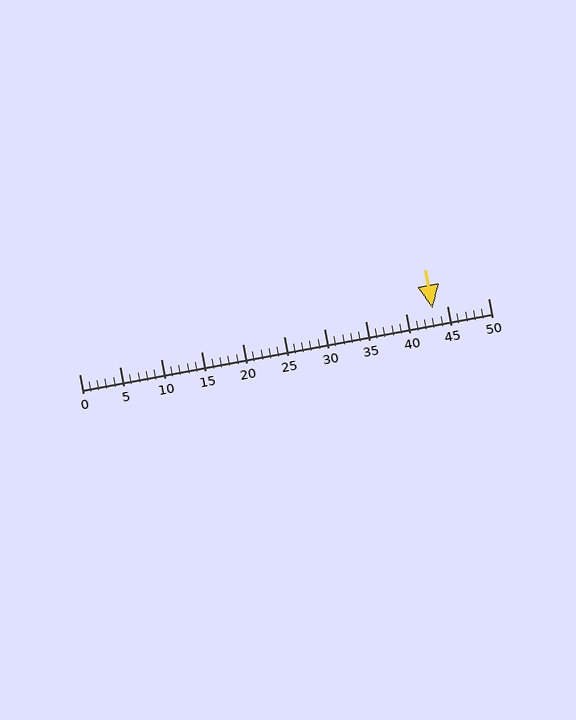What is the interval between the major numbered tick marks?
The major tick marks are spaced 5 units apart.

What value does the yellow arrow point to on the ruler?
The yellow arrow points to approximately 43.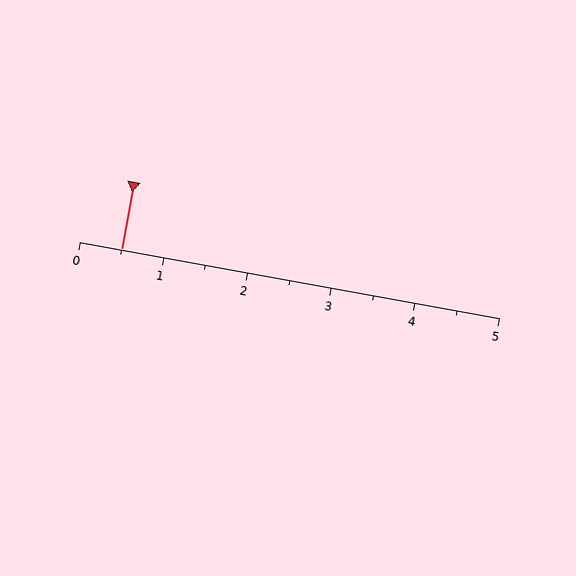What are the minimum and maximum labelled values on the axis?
The axis runs from 0 to 5.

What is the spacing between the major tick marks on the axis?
The major ticks are spaced 1 apart.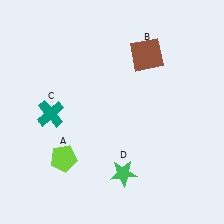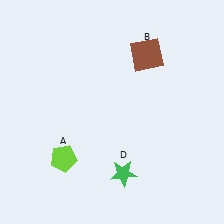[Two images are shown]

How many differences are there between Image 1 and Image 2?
There is 1 difference between the two images.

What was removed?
The teal cross (C) was removed in Image 2.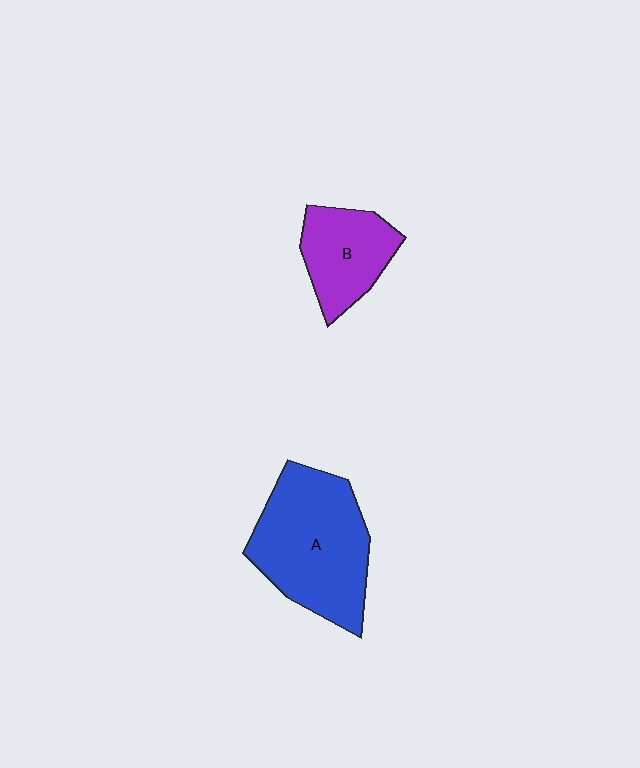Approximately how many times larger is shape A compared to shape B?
Approximately 1.8 times.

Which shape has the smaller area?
Shape B (purple).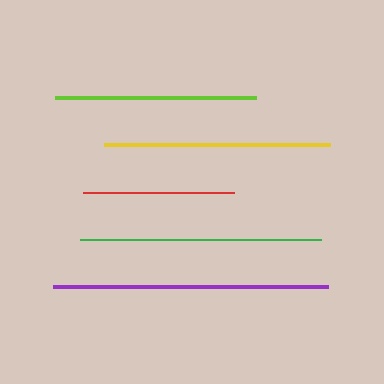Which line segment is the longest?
The purple line is the longest at approximately 276 pixels.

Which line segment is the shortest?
The red line is the shortest at approximately 151 pixels.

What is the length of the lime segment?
The lime segment is approximately 201 pixels long.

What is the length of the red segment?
The red segment is approximately 151 pixels long.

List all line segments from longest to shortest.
From longest to shortest: purple, green, yellow, lime, red.